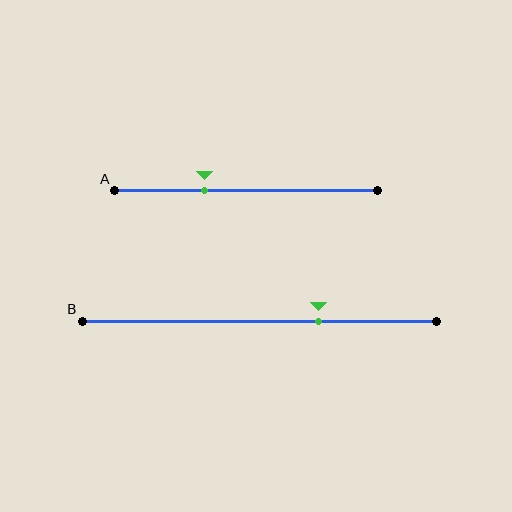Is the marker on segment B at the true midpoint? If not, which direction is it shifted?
No, the marker on segment B is shifted to the right by about 17% of the segment length.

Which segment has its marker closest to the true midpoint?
Segment A has its marker closest to the true midpoint.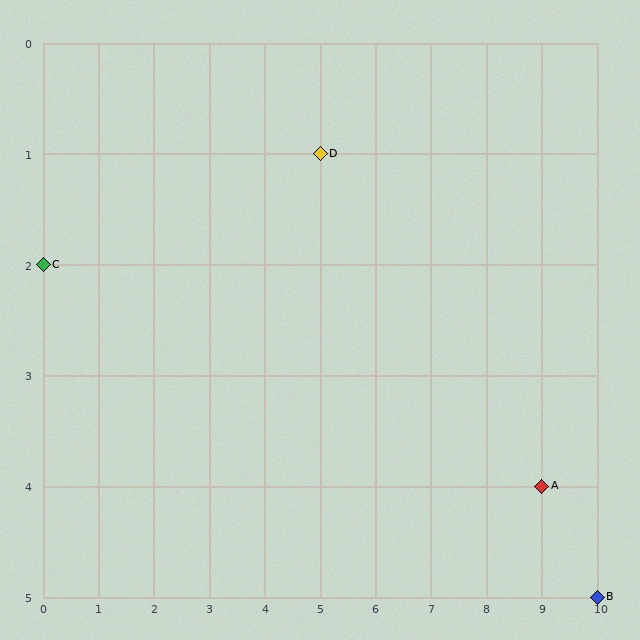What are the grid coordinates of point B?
Point B is at grid coordinates (10, 5).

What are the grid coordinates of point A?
Point A is at grid coordinates (9, 4).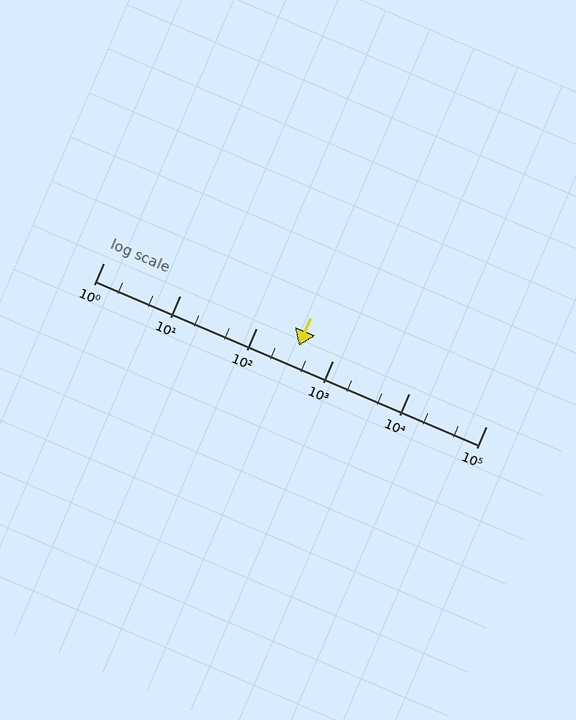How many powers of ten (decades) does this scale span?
The scale spans 5 decades, from 1 to 100000.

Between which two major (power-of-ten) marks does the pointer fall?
The pointer is between 100 and 1000.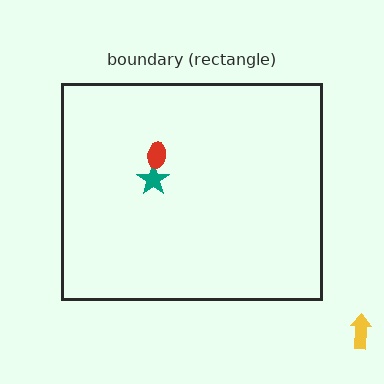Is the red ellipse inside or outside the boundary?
Inside.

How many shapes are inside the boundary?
2 inside, 1 outside.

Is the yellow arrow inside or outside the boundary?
Outside.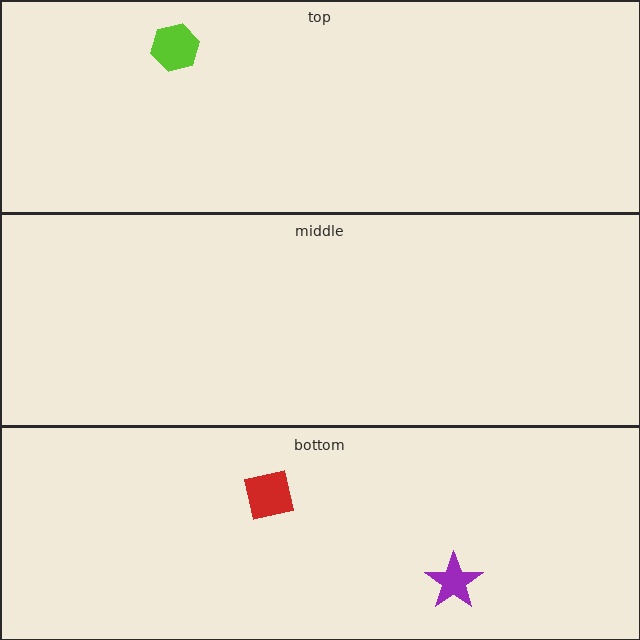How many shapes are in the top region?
1.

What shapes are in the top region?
The lime hexagon.